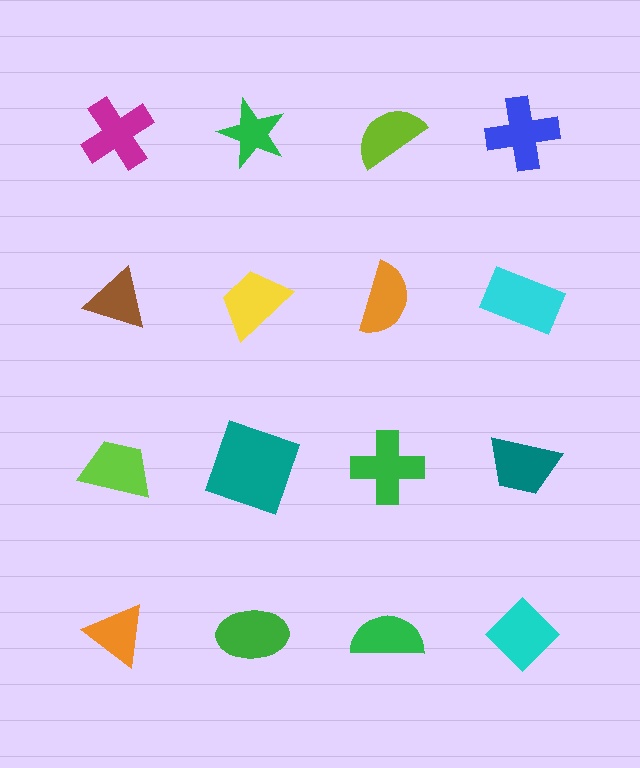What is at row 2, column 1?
A brown triangle.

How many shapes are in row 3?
4 shapes.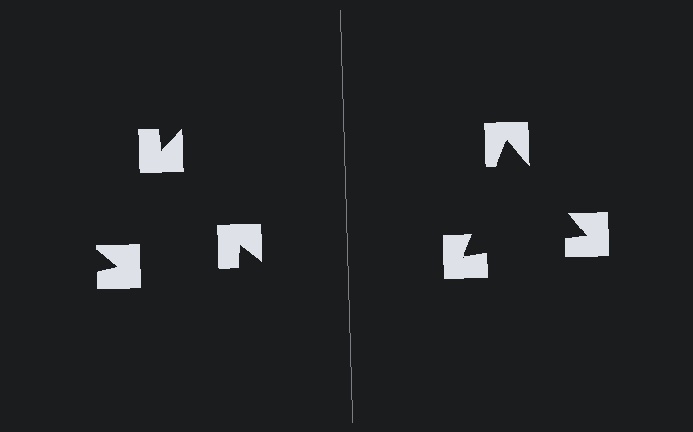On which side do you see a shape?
An illusory triangle appears on the right side. On the left side the wedge cuts are rotated, so no coherent shape forms.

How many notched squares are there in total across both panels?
6 — 3 on each side.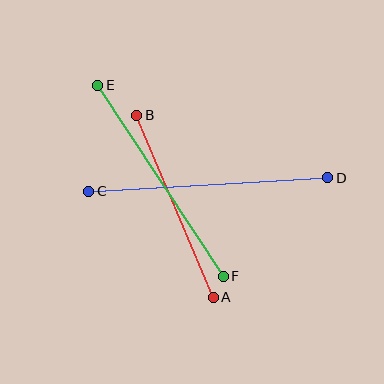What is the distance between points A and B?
The distance is approximately 197 pixels.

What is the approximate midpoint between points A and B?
The midpoint is at approximately (175, 206) pixels.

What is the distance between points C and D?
The distance is approximately 239 pixels.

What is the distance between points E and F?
The distance is approximately 229 pixels.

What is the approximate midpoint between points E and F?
The midpoint is at approximately (161, 181) pixels.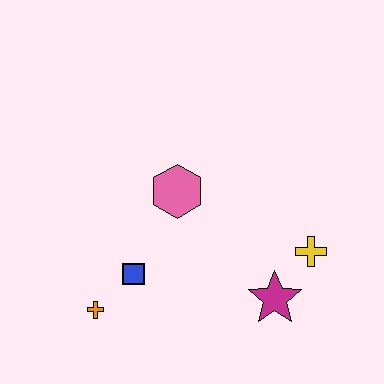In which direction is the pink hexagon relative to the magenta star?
The pink hexagon is above the magenta star.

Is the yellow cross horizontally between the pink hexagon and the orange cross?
No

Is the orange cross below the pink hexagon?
Yes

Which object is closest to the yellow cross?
The magenta star is closest to the yellow cross.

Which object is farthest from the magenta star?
The orange cross is farthest from the magenta star.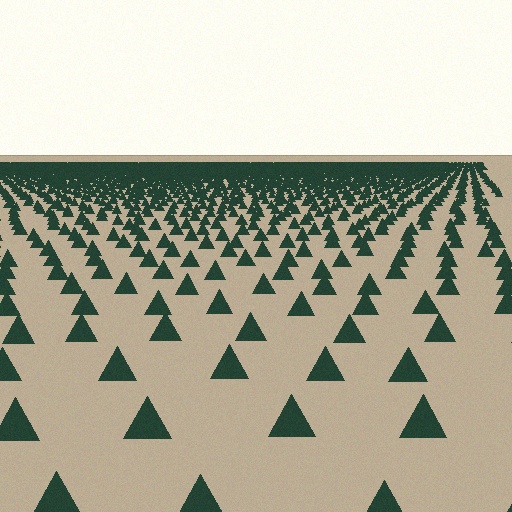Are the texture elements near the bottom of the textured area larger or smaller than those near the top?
Larger. Near the bottom, elements are closer to the viewer and appear at a bigger on-screen size.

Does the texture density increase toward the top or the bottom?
Density increases toward the top.